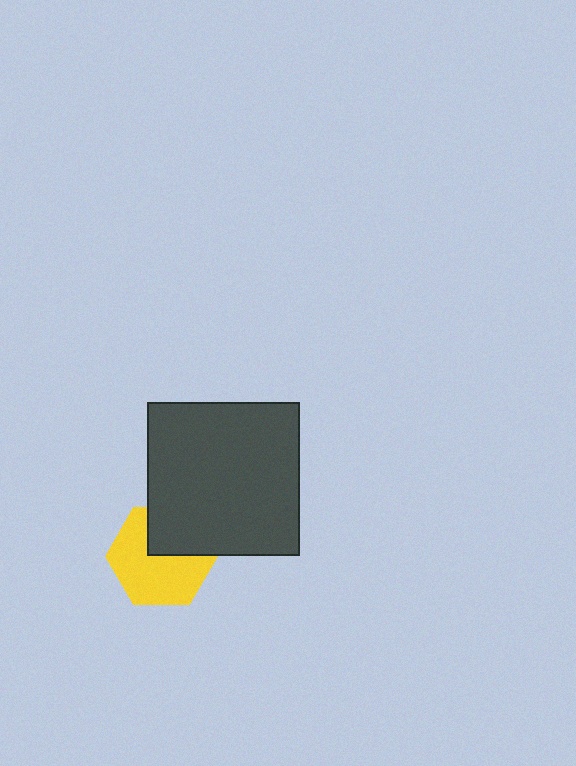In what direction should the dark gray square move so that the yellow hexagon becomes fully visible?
The dark gray square should move up. That is the shortest direction to clear the overlap and leave the yellow hexagon fully visible.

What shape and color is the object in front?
The object in front is a dark gray square.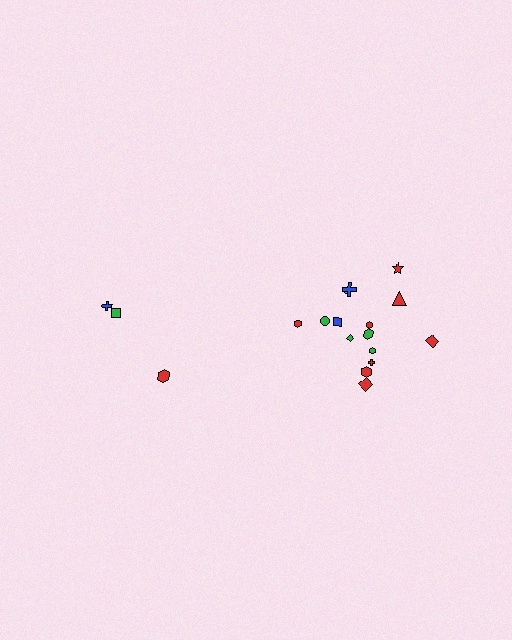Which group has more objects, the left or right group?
The right group.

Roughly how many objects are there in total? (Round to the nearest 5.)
Roughly 20 objects in total.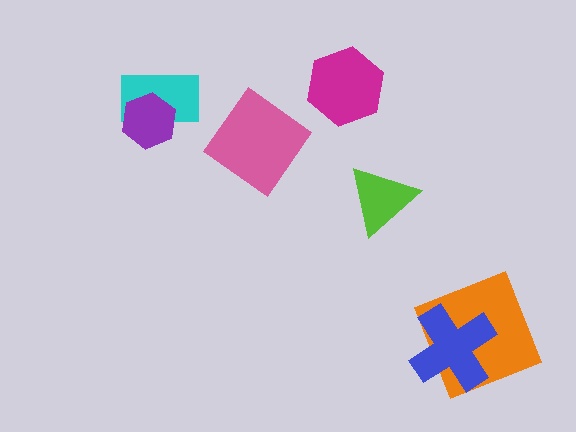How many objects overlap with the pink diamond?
0 objects overlap with the pink diamond.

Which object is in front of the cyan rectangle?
The purple hexagon is in front of the cyan rectangle.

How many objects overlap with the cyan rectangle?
1 object overlaps with the cyan rectangle.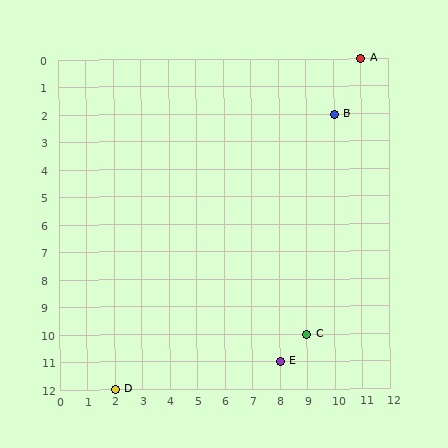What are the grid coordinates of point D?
Point D is at grid coordinates (2, 12).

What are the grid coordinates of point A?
Point A is at grid coordinates (11, 0).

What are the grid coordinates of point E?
Point E is at grid coordinates (8, 11).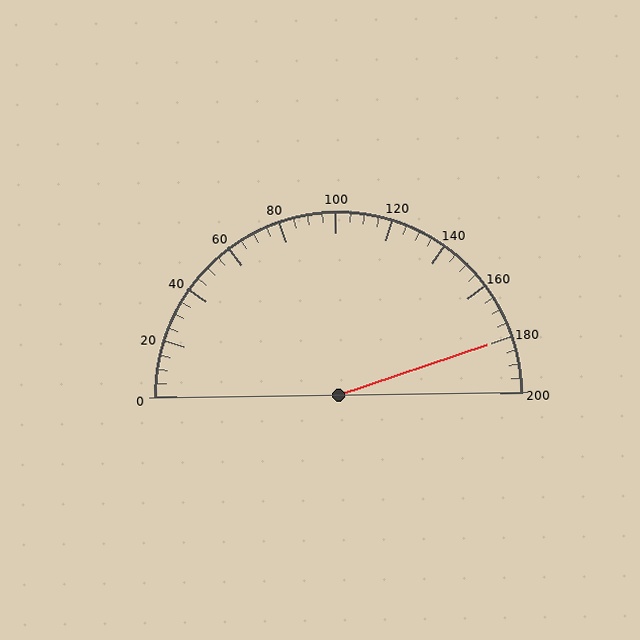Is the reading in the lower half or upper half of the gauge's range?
The reading is in the upper half of the range (0 to 200).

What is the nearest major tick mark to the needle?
The nearest major tick mark is 180.